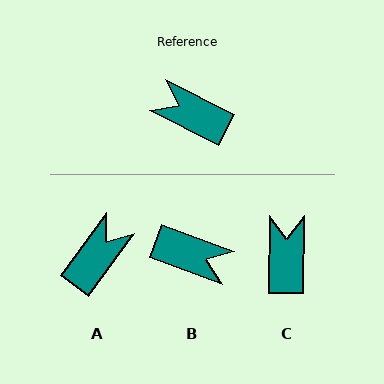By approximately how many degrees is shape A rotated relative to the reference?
Approximately 100 degrees clockwise.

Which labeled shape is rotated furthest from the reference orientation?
B, about 173 degrees away.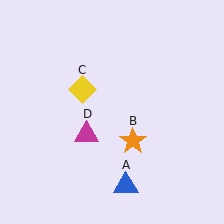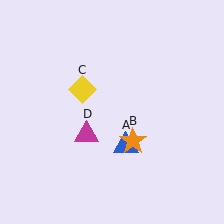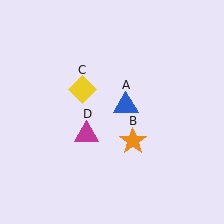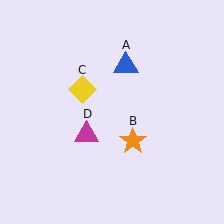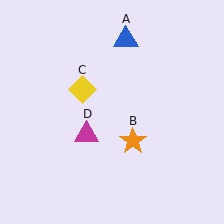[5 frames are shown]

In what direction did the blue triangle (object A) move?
The blue triangle (object A) moved up.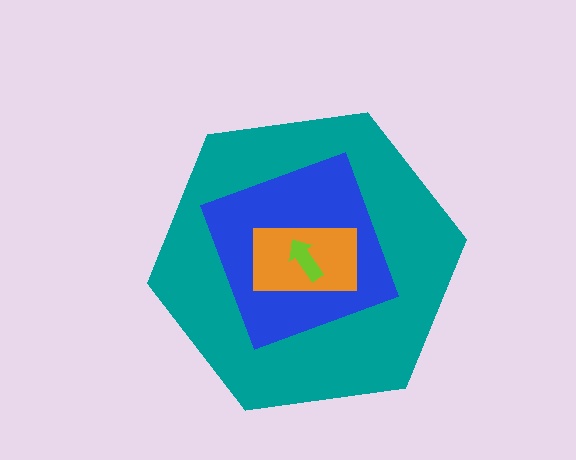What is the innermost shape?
The lime arrow.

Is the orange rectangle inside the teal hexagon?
Yes.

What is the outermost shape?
The teal hexagon.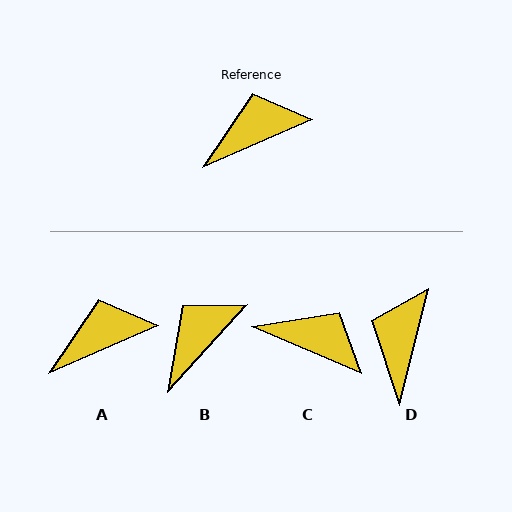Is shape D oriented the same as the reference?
No, it is off by about 52 degrees.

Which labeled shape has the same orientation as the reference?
A.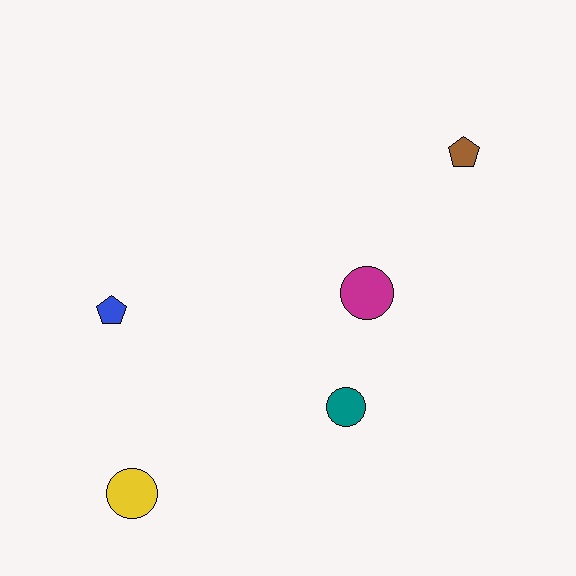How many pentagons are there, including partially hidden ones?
There are 2 pentagons.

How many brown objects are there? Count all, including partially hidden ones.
There is 1 brown object.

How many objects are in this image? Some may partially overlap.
There are 5 objects.